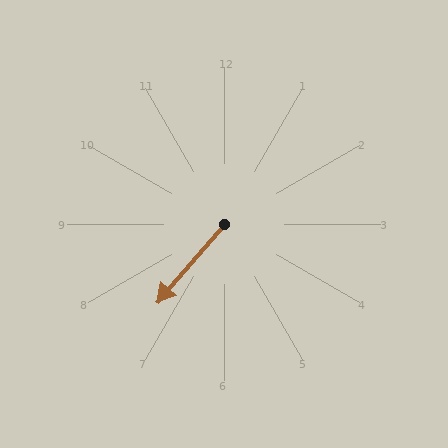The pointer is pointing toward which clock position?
Roughly 7 o'clock.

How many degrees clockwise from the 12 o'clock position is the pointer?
Approximately 221 degrees.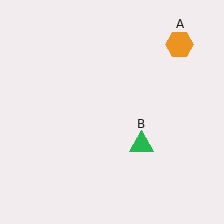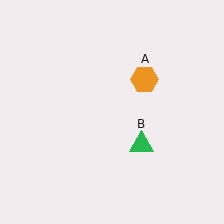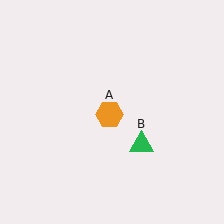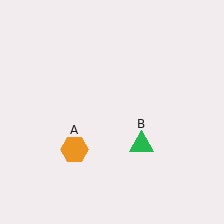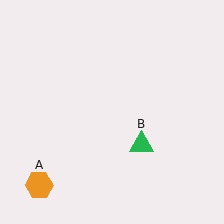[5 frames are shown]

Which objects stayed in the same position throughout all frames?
Green triangle (object B) remained stationary.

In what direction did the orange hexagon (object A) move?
The orange hexagon (object A) moved down and to the left.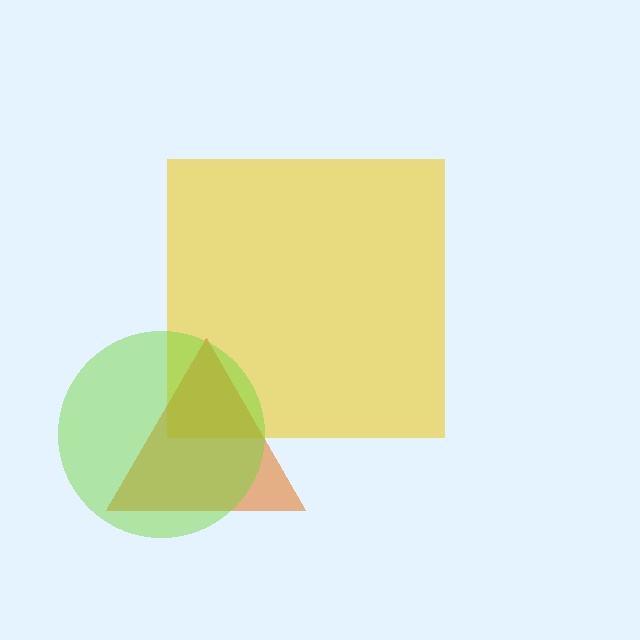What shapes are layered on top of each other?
The layered shapes are: a yellow square, an orange triangle, a lime circle.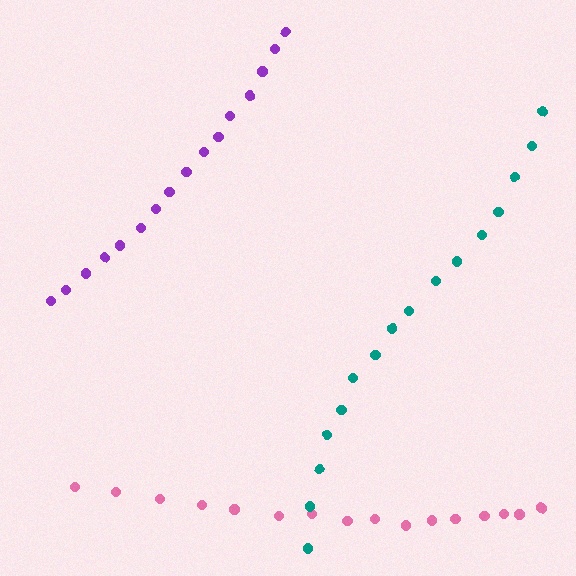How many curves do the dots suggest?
There are 3 distinct paths.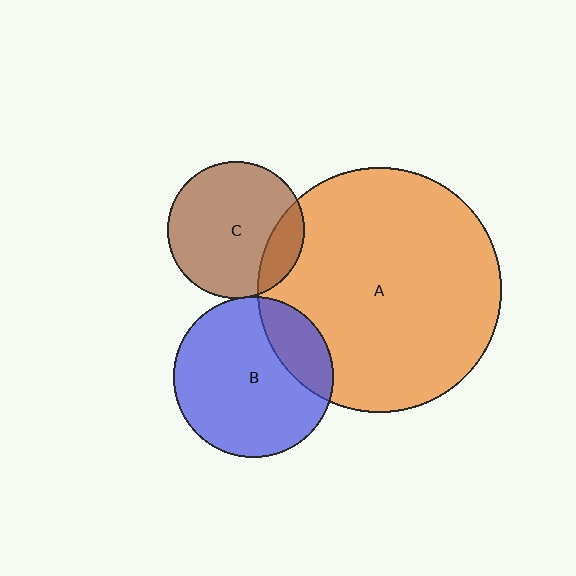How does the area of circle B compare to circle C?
Approximately 1.4 times.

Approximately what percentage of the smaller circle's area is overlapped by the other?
Approximately 20%.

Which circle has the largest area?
Circle A (orange).